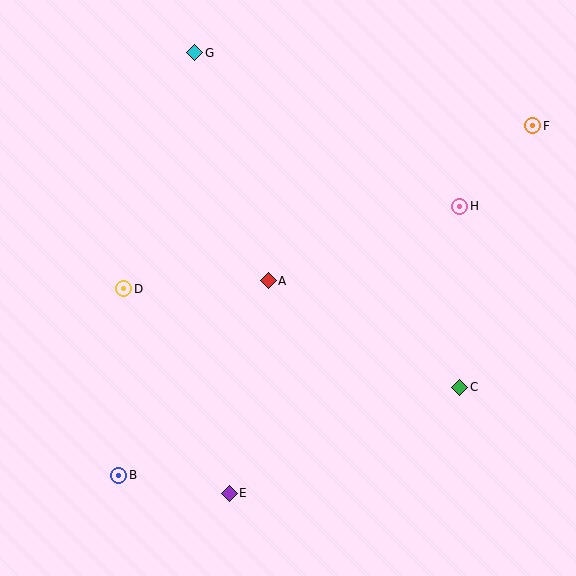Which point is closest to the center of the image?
Point A at (268, 281) is closest to the center.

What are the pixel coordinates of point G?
Point G is at (195, 53).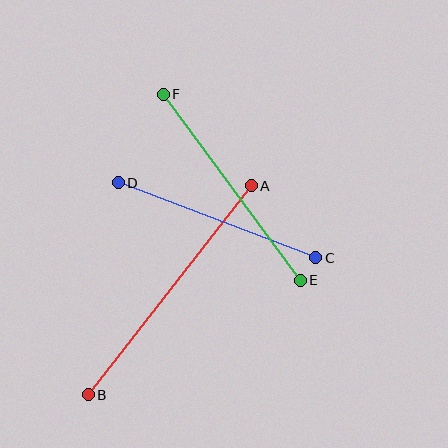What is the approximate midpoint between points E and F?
The midpoint is at approximately (232, 187) pixels.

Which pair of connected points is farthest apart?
Points A and B are farthest apart.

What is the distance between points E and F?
The distance is approximately 231 pixels.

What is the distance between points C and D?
The distance is approximately 211 pixels.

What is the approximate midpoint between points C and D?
The midpoint is at approximately (217, 220) pixels.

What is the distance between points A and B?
The distance is approximately 265 pixels.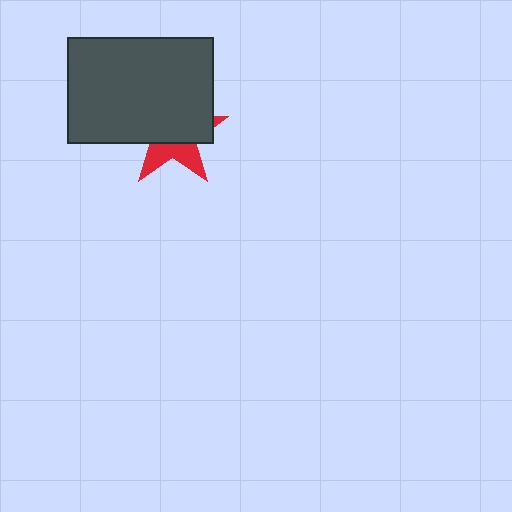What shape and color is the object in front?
The object in front is a dark gray rectangle.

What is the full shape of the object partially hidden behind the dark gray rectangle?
The partially hidden object is a red star.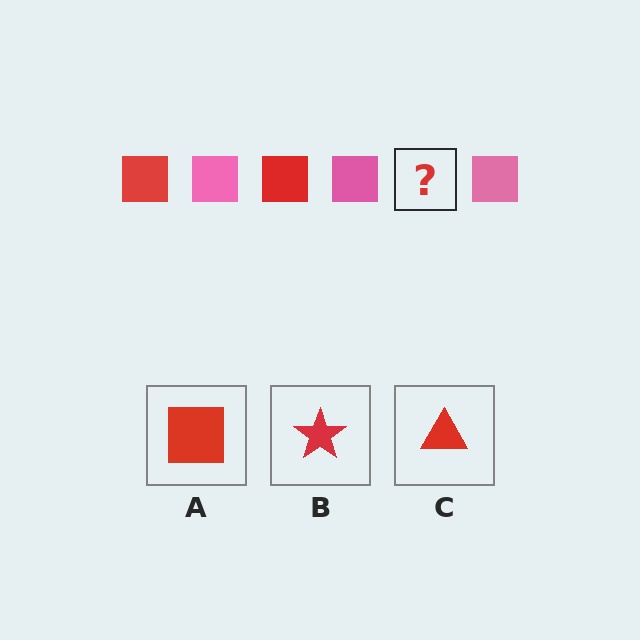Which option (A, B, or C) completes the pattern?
A.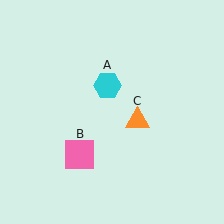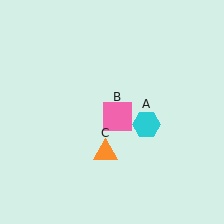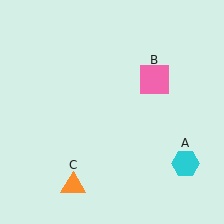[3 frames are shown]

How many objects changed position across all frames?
3 objects changed position: cyan hexagon (object A), pink square (object B), orange triangle (object C).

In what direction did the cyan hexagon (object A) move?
The cyan hexagon (object A) moved down and to the right.